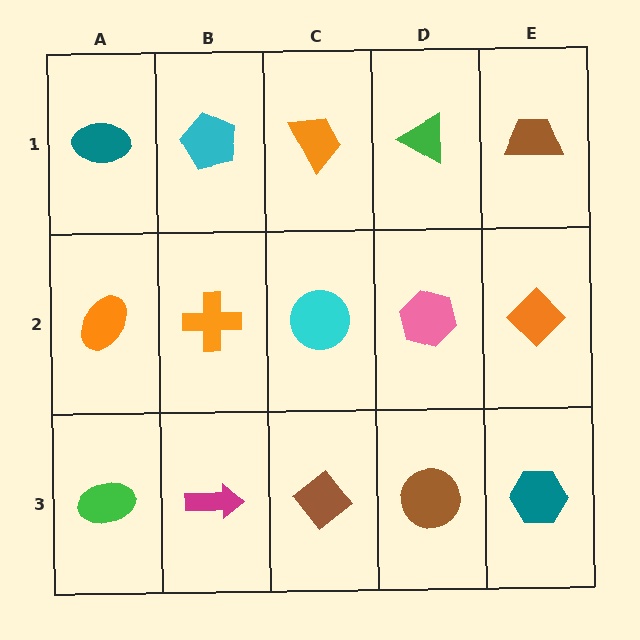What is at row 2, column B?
An orange cross.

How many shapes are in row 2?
5 shapes.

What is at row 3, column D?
A brown circle.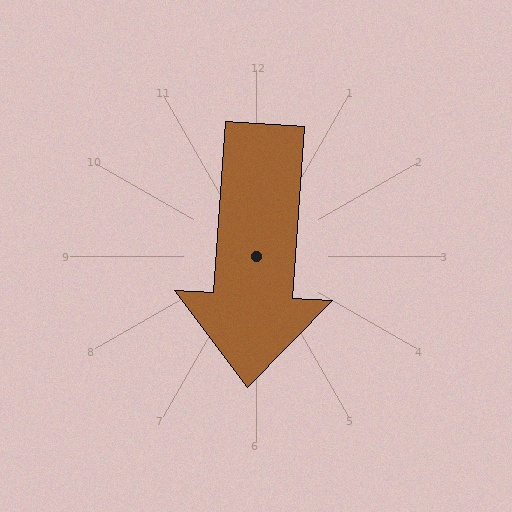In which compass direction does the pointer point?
South.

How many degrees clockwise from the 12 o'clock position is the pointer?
Approximately 184 degrees.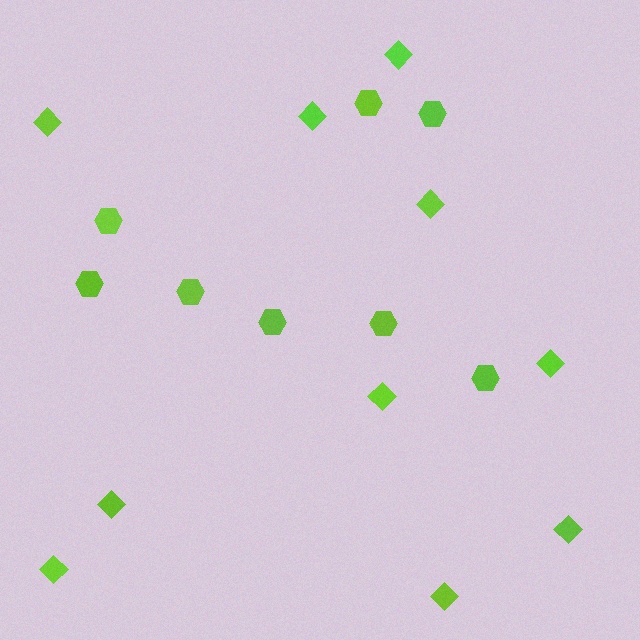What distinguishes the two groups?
There are 2 groups: one group of hexagons (8) and one group of diamonds (10).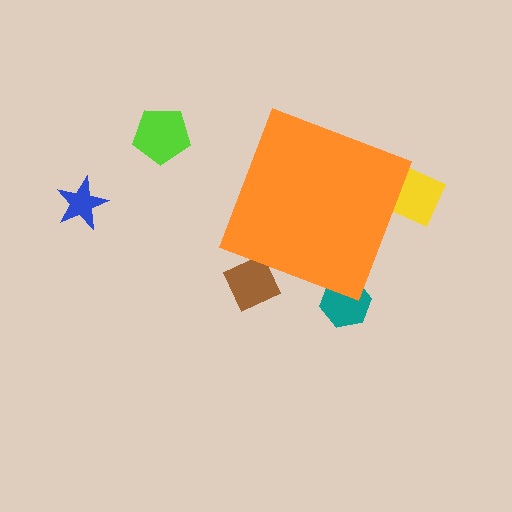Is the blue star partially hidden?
No, the blue star is fully visible.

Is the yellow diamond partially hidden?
Yes, the yellow diamond is partially hidden behind the orange diamond.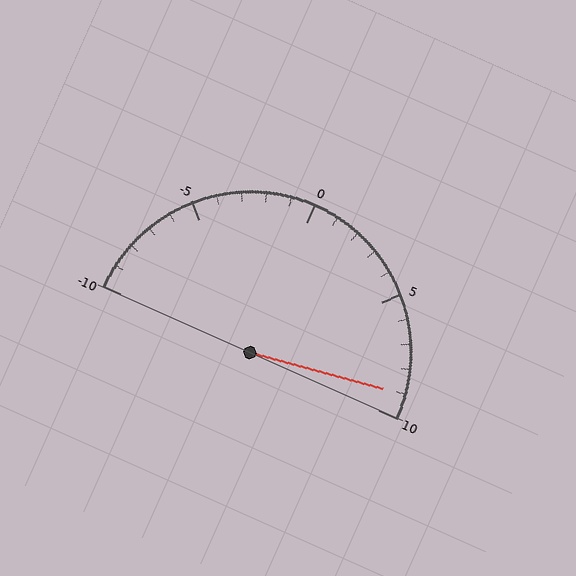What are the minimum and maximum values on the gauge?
The gauge ranges from -10 to 10.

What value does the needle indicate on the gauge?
The needle indicates approximately 9.